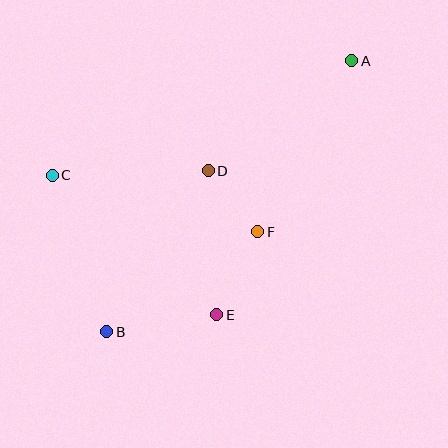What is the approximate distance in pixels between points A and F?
The distance between A and F is approximately 195 pixels.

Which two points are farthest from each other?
Points A and B are farthest from each other.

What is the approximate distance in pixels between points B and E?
The distance between B and E is approximately 111 pixels.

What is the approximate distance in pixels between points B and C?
The distance between B and C is approximately 166 pixels.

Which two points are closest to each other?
Points D and F are closest to each other.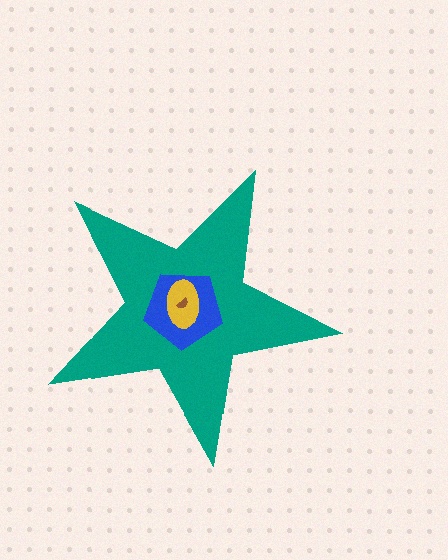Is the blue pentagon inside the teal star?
Yes.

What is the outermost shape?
The teal star.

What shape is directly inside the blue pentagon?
The yellow ellipse.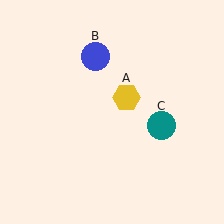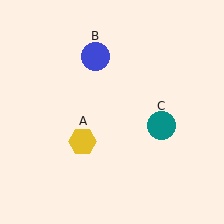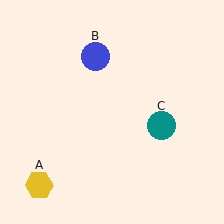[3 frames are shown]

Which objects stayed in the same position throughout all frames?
Blue circle (object B) and teal circle (object C) remained stationary.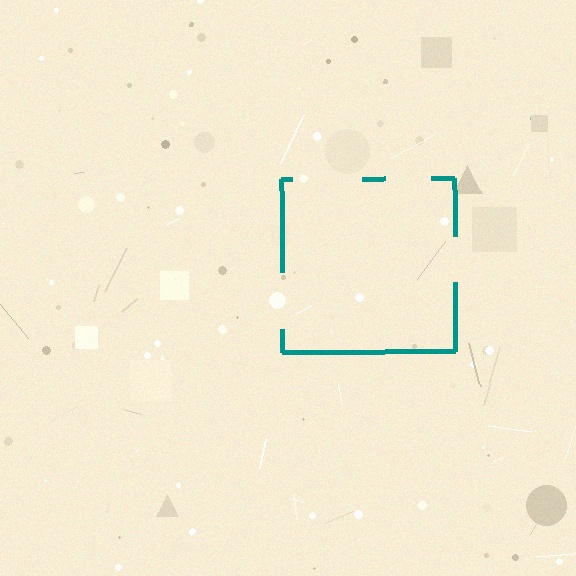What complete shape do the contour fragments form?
The contour fragments form a square.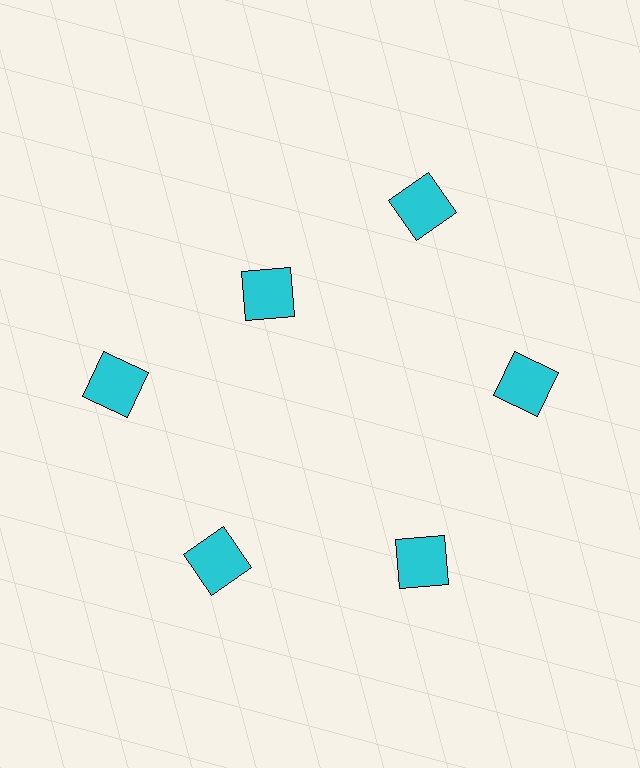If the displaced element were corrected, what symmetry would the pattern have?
It would have 6-fold rotational symmetry — the pattern would map onto itself every 60 degrees.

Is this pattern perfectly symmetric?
No. The 6 cyan squares are arranged in a ring, but one element near the 11 o'clock position is pulled inward toward the center, breaking the 6-fold rotational symmetry.